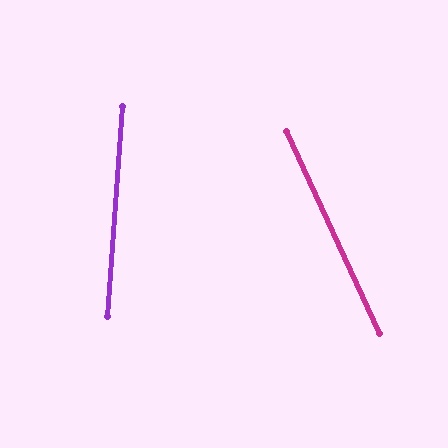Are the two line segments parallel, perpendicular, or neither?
Neither parallel nor perpendicular — they differ by about 29°.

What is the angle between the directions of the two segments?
Approximately 29 degrees.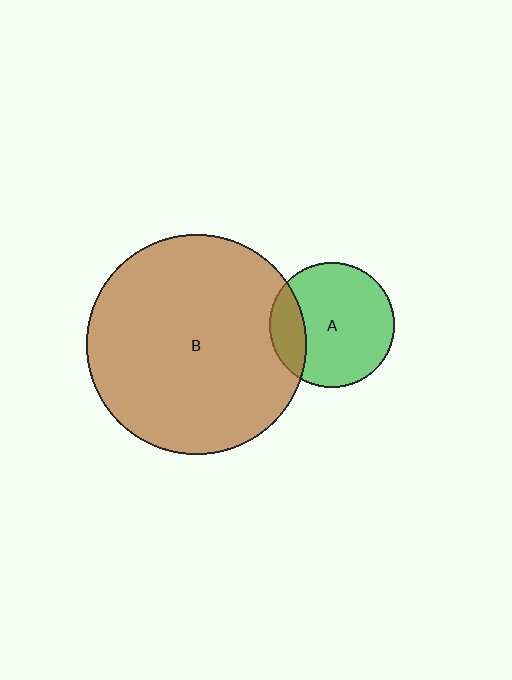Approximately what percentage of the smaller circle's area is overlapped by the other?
Approximately 20%.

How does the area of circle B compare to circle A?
Approximately 3.1 times.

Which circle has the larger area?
Circle B (brown).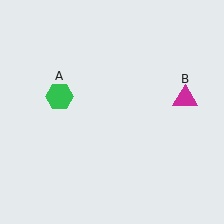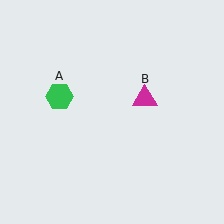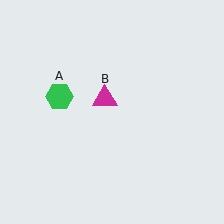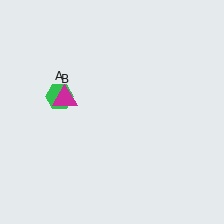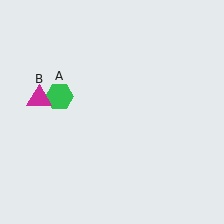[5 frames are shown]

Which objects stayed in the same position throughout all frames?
Green hexagon (object A) remained stationary.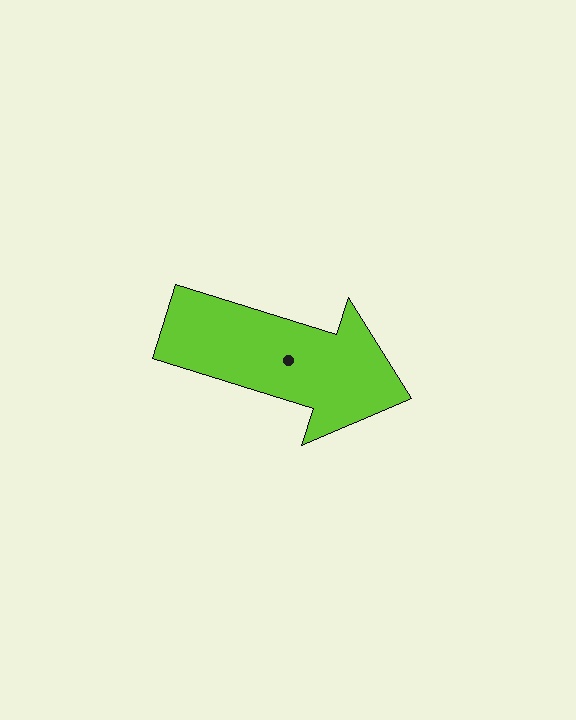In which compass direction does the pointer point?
East.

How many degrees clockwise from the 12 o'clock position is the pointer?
Approximately 107 degrees.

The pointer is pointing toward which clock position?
Roughly 4 o'clock.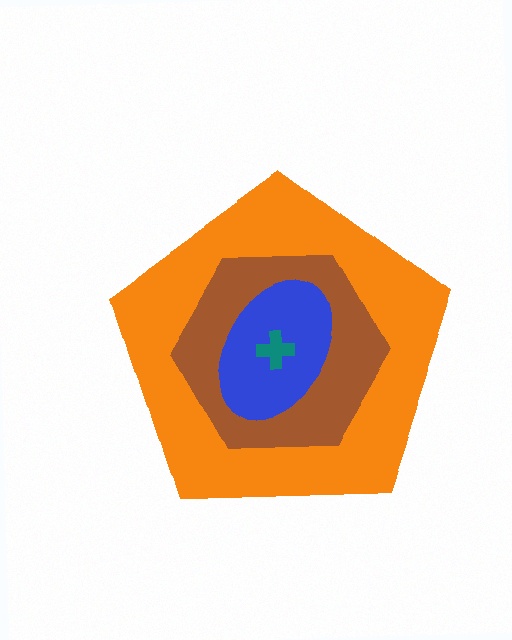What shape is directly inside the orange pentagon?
The brown hexagon.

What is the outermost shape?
The orange pentagon.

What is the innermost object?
The teal cross.